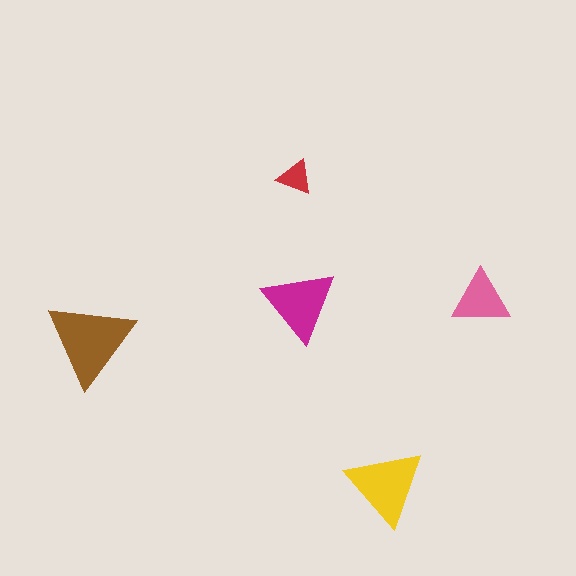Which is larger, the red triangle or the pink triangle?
The pink one.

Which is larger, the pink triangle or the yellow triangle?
The yellow one.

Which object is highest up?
The red triangle is topmost.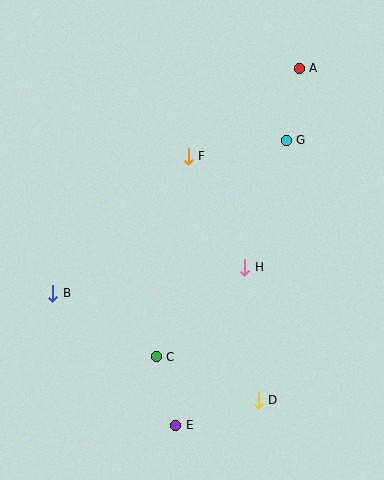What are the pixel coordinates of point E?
Point E is at (176, 425).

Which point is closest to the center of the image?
Point H at (245, 267) is closest to the center.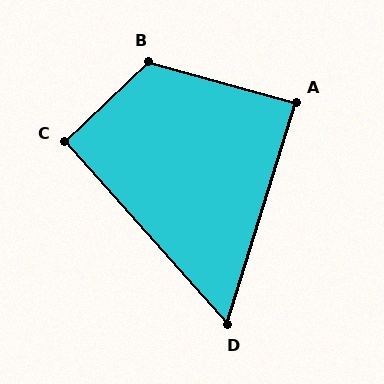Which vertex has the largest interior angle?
B, at approximately 121 degrees.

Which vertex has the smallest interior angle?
D, at approximately 59 degrees.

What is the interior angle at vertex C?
Approximately 92 degrees (approximately right).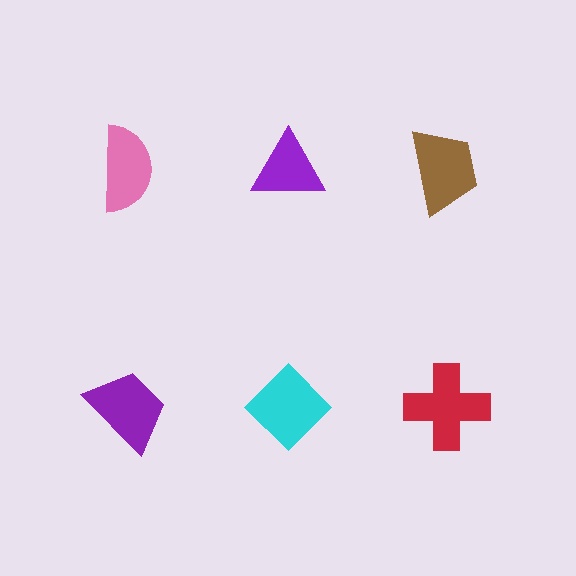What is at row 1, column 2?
A purple triangle.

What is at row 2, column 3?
A red cross.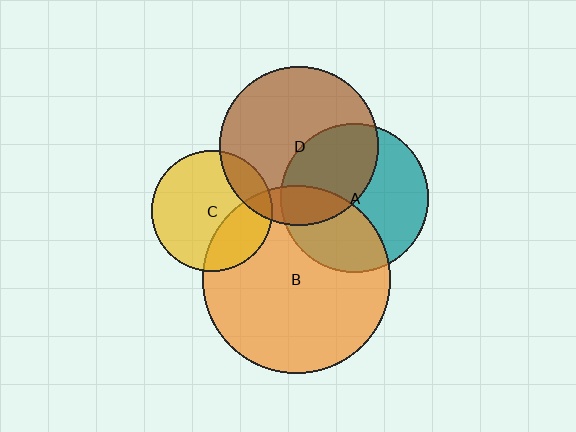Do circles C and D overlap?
Yes.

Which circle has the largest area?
Circle B (orange).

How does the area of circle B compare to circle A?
Approximately 1.6 times.